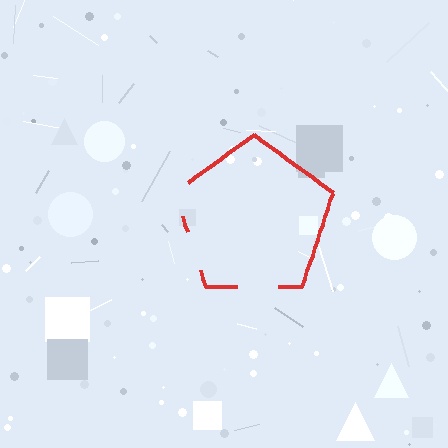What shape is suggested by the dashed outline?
The dashed outline suggests a pentagon.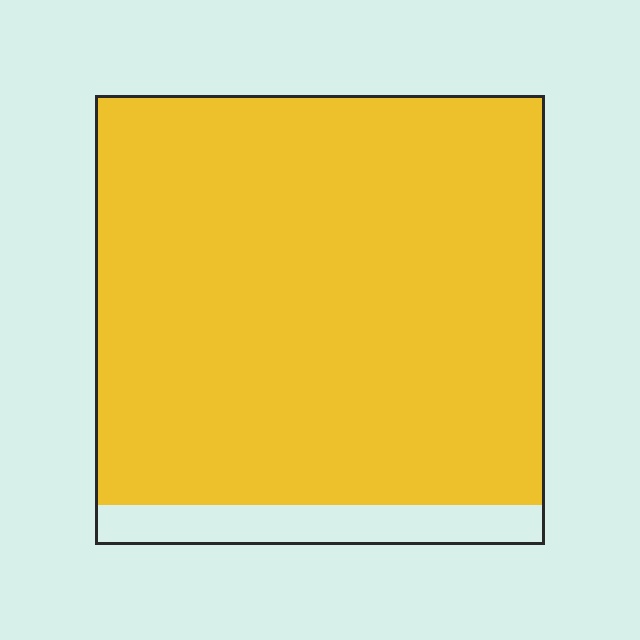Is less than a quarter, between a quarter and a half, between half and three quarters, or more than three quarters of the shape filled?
More than three quarters.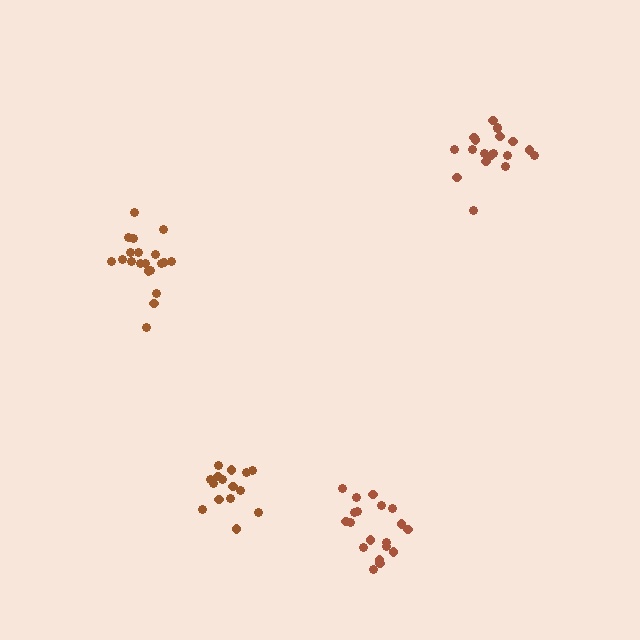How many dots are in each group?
Group 1: 15 dots, Group 2: 20 dots, Group 3: 19 dots, Group 4: 19 dots (73 total).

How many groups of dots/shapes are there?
There are 4 groups.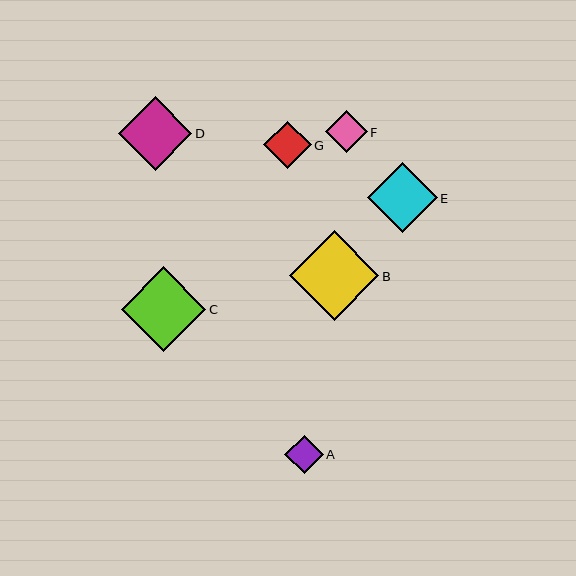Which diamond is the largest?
Diamond B is the largest with a size of approximately 90 pixels.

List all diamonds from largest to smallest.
From largest to smallest: B, C, D, E, G, F, A.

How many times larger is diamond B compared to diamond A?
Diamond B is approximately 2.4 times the size of diamond A.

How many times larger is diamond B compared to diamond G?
Diamond B is approximately 1.9 times the size of diamond G.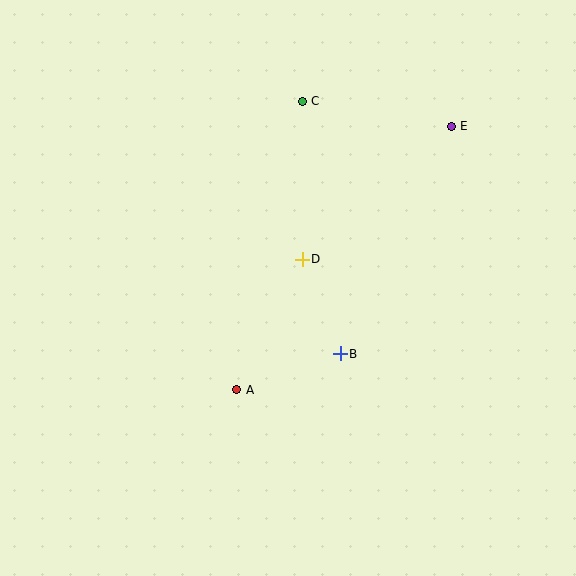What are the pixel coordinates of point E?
Point E is at (451, 126).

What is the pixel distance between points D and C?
The distance between D and C is 158 pixels.